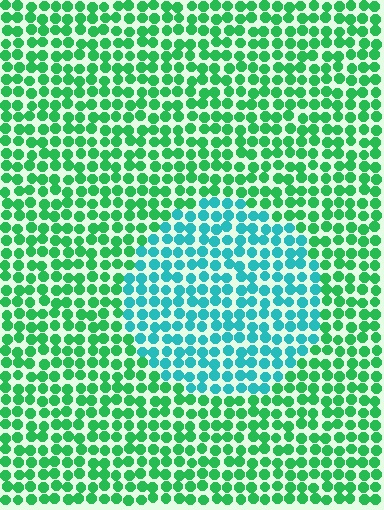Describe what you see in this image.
The image is filled with small green elements in a uniform arrangement. A circle-shaped region is visible where the elements are tinted to a slightly different hue, forming a subtle color boundary.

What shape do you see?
I see a circle.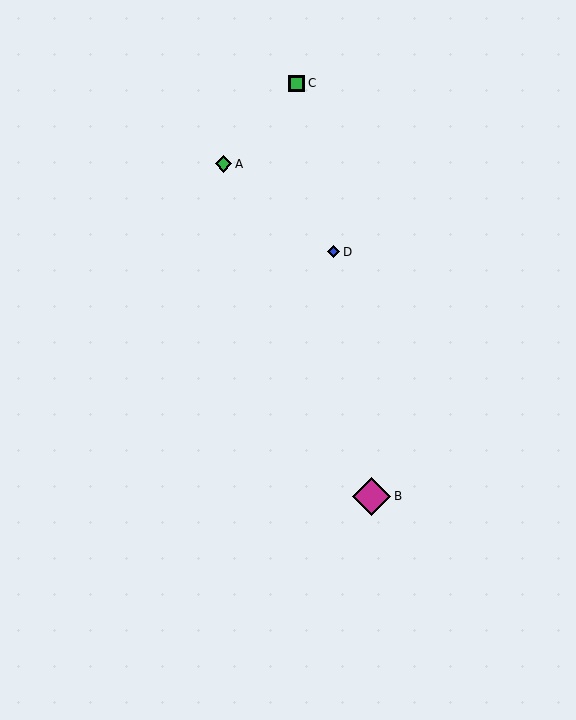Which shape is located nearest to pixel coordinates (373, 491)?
The magenta diamond (labeled B) at (372, 496) is nearest to that location.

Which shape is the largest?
The magenta diamond (labeled B) is the largest.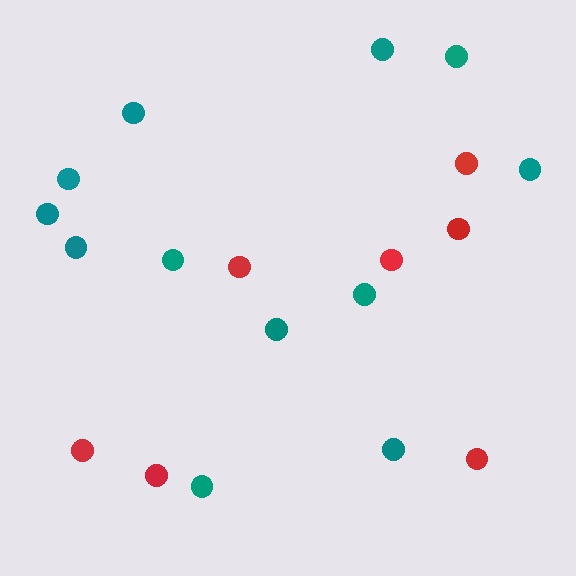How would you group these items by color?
There are 2 groups: one group of red circles (7) and one group of teal circles (12).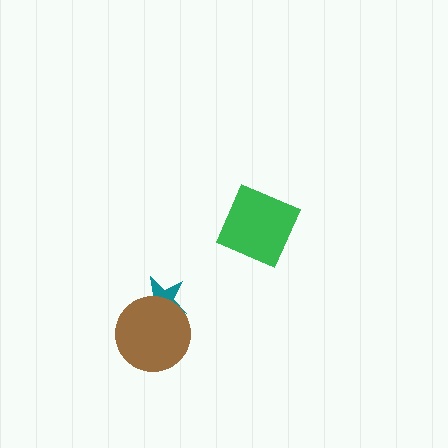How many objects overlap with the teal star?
1 object overlaps with the teal star.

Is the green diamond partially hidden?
No, no other shape covers it.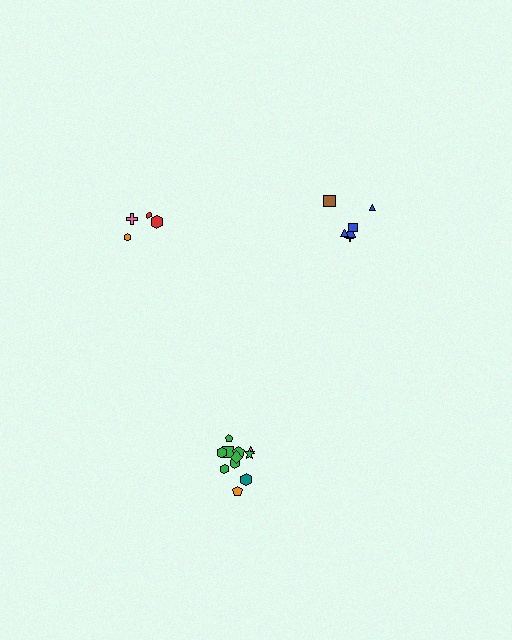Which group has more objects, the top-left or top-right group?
The top-right group.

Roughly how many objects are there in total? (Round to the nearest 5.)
Roughly 20 objects in total.